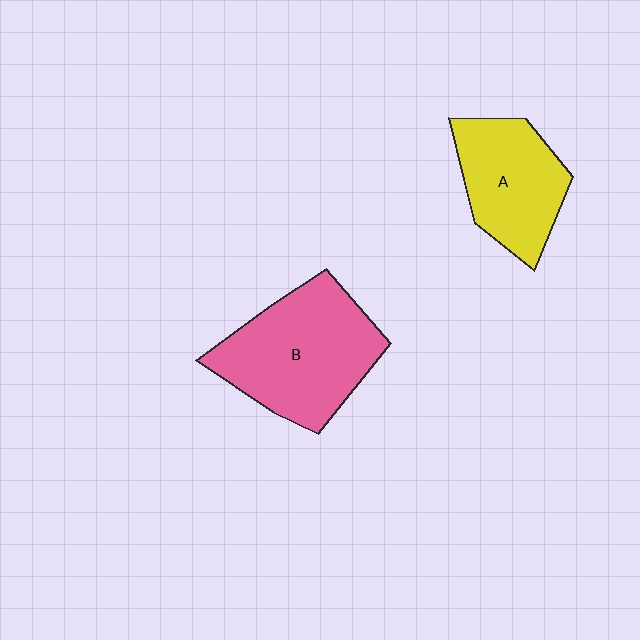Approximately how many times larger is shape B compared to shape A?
Approximately 1.4 times.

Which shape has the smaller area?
Shape A (yellow).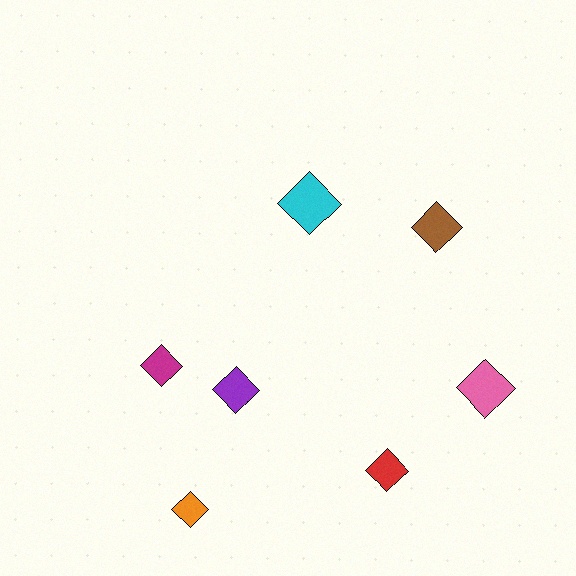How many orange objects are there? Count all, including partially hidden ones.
There is 1 orange object.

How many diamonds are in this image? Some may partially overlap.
There are 7 diamonds.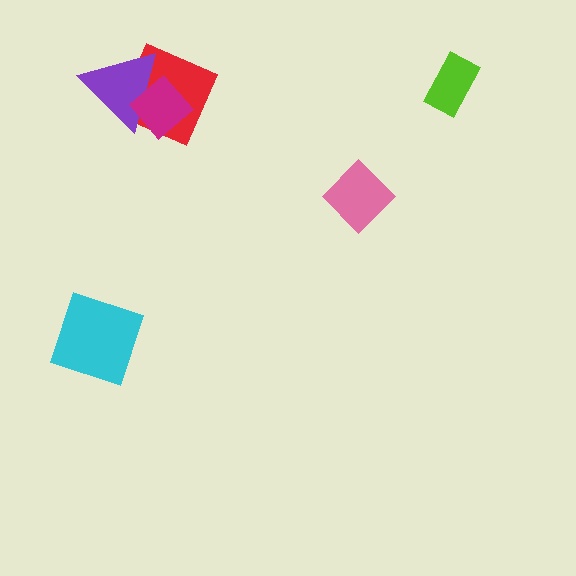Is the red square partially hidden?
Yes, it is partially covered by another shape.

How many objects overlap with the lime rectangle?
0 objects overlap with the lime rectangle.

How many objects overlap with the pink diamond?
0 objects overlap with the pink diamond.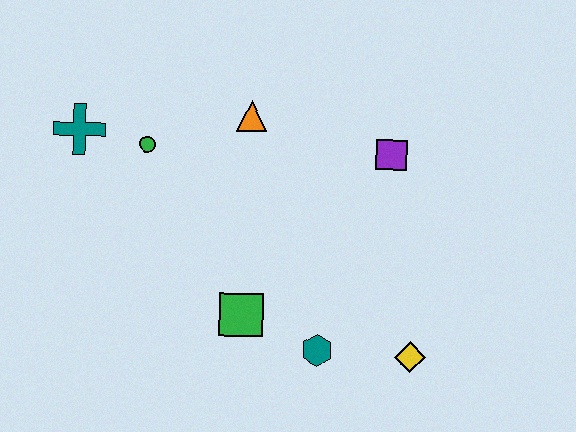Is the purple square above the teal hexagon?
Yes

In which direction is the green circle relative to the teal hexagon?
The green circle is above the teal hexagon.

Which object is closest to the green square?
The teal hexagon is closest to the green square.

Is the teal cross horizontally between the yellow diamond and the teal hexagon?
No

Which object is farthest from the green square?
The teal cross is farthest from the green square.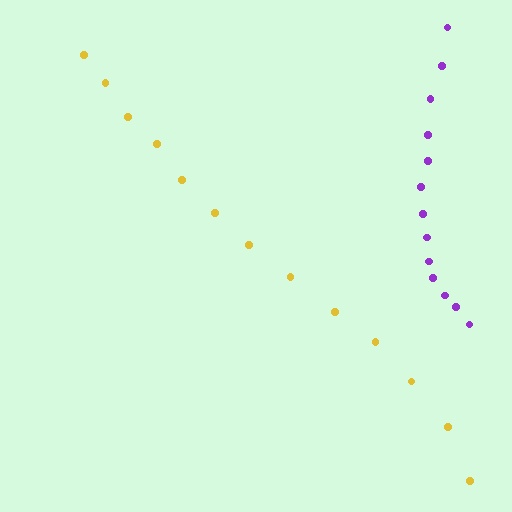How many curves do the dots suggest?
There are 2 distinct paths.